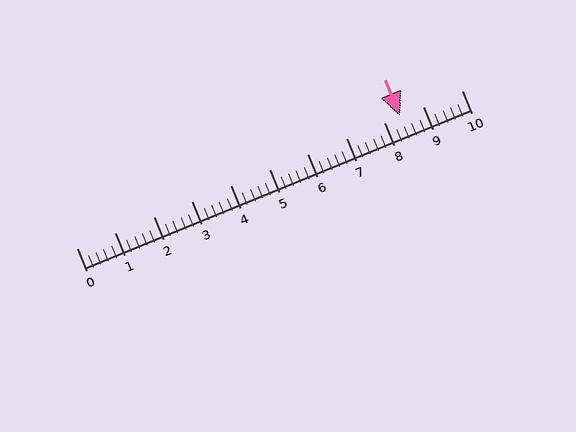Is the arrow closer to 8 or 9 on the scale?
The arrow is closer to 8.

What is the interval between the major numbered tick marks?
The major tick marks are spaced 1 units apart.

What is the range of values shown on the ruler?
The ruler shows values from 0 to 10.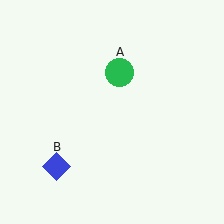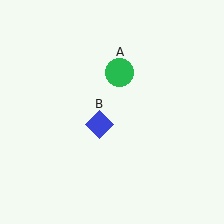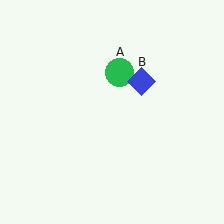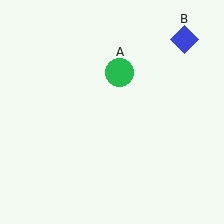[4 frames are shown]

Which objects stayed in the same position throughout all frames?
Green circle (object A) remained stationary.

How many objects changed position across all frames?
1 object changed position: blue diamond (object B).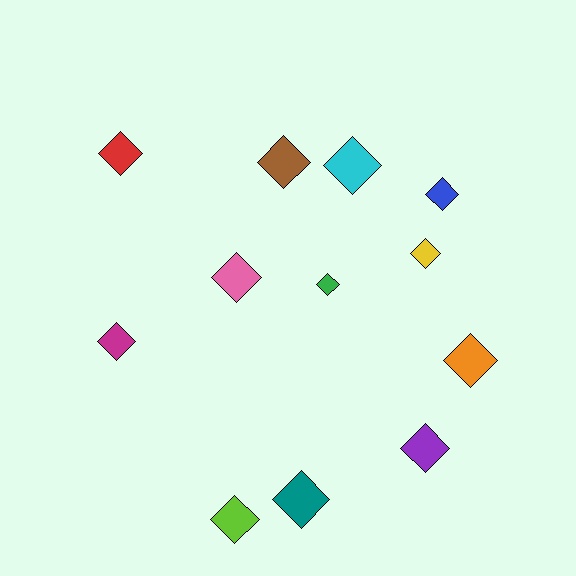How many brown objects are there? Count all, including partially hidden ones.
There is 1 brown object.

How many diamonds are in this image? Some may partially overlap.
There are 12 diamonds.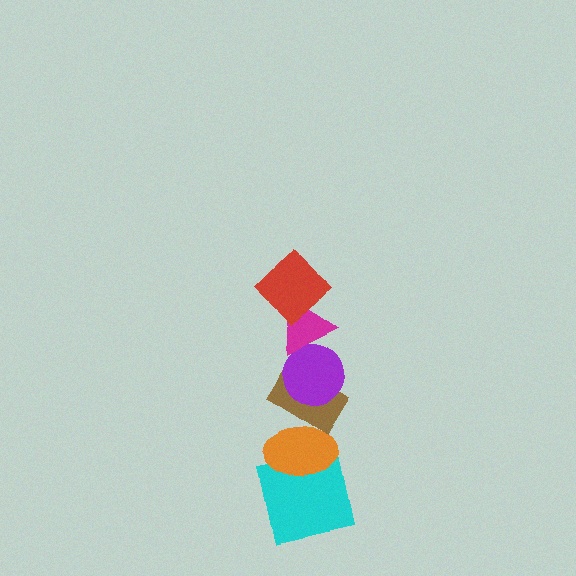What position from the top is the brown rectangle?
The brown rectangle is 4th from the top.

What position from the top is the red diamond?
The red diamond is 1st from the top.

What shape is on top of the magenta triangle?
The red diamond is on top of the magenta triangle.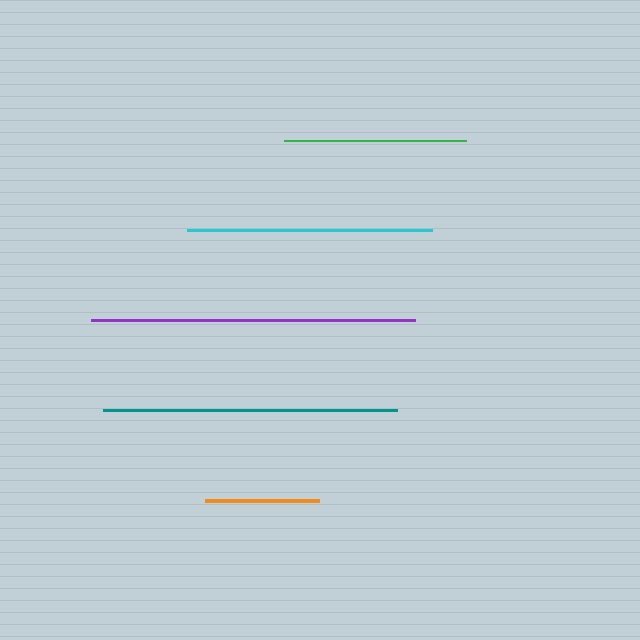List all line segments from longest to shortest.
From longest to shortest: purple, teal, cyan, green, orange.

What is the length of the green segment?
The green segment is approximately 183 pixels long.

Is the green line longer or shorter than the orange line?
The green line is longer than the orange line.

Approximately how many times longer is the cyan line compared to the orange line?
The cyan line is approximately 2.2 times the length of the orange line.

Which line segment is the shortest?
The orange line is the shortest at approximately 114 pixels.